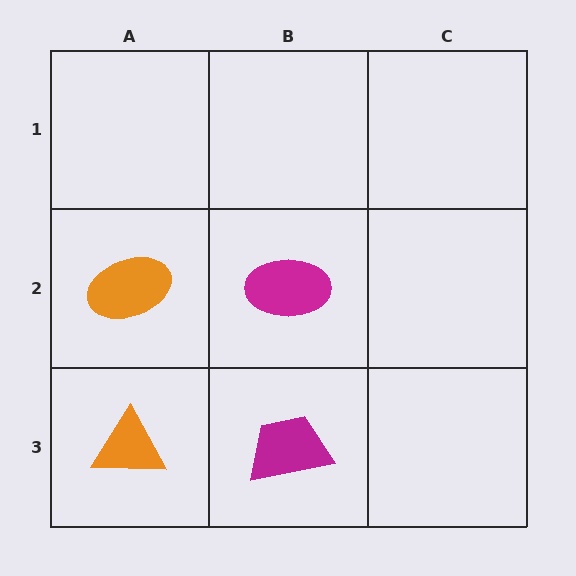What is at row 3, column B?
A magenta trapezoid.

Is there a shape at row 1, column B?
No, that cell is empty.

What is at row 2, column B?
A magenta ellipse.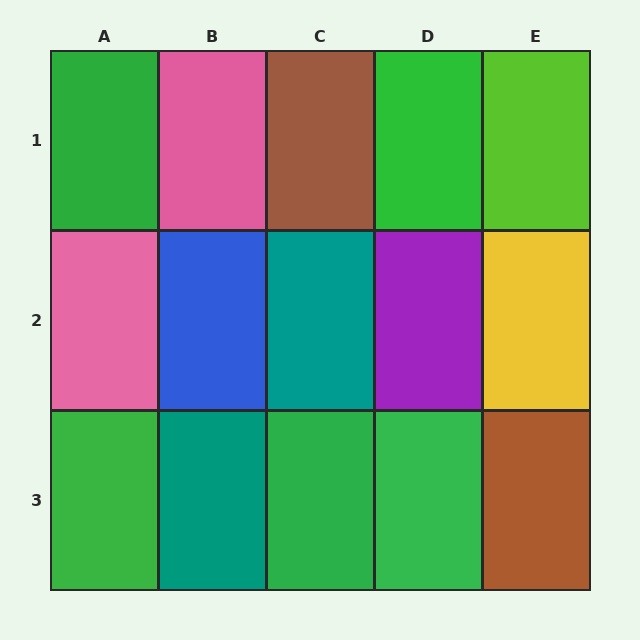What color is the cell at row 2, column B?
Blue.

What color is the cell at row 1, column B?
Pink.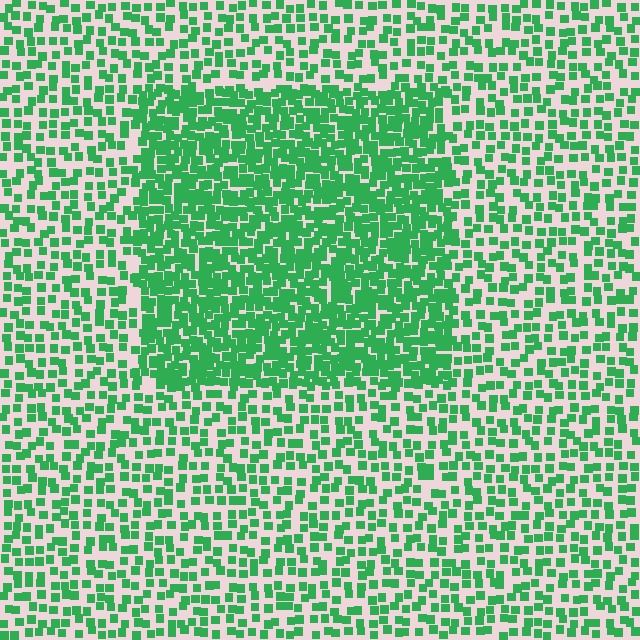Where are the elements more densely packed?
The elements are more densely packed inside the rectangle boundary.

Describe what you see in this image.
The image contains small green elements arranged at two different densities. A rectangle-shaped region is visible where the elements are more densely packed than the surrounding area.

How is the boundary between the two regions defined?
The boundary is defined by a change in element density (approximately 2.1x ratio). All elements are the same color, size, and shape.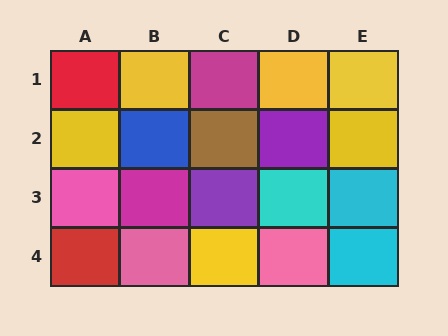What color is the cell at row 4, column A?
Red.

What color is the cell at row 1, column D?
Yellow.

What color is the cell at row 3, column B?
Magenta.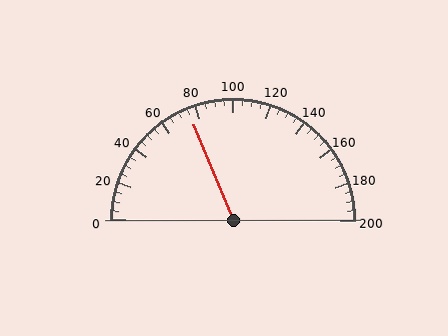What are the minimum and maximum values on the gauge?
The gauge ranges from 0 to 200.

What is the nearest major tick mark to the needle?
The nearest major tick mark is 80.